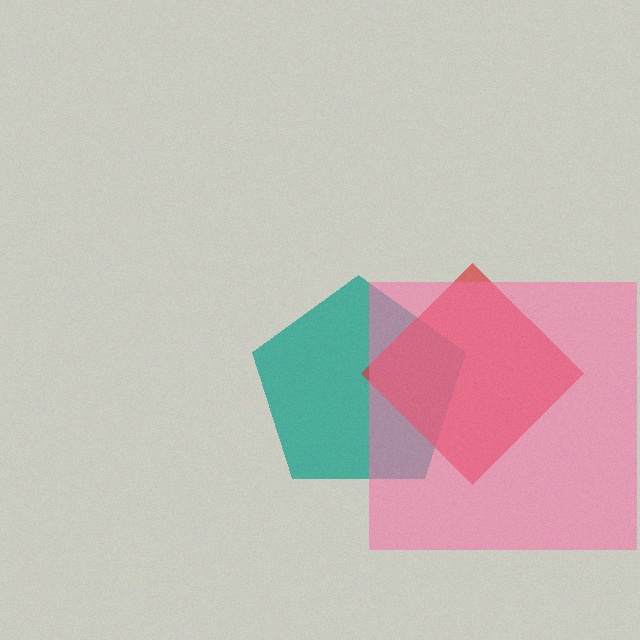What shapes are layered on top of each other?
The layered shapes are: a teal pentagon, a red diamond, a pink square.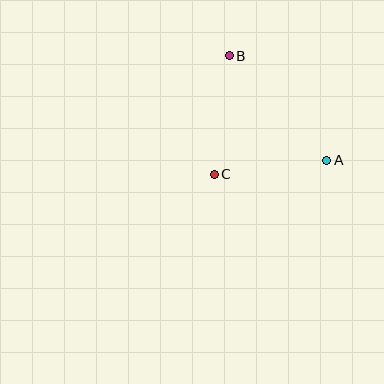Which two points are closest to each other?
Points A and C are closest to each other.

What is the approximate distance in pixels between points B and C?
The distance between B and C is approximately 120 pixels.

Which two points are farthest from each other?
Points A and B are farthest from each other.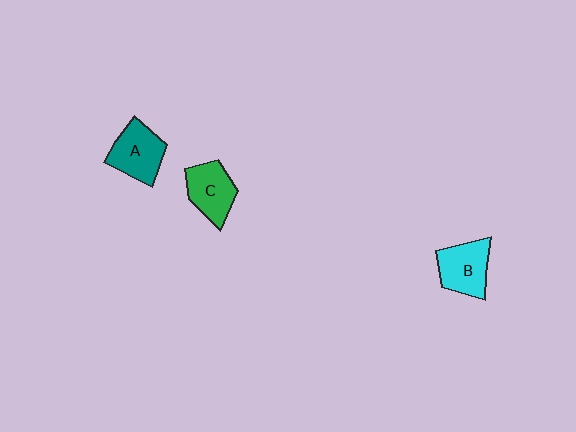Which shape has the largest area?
Shape A (teal).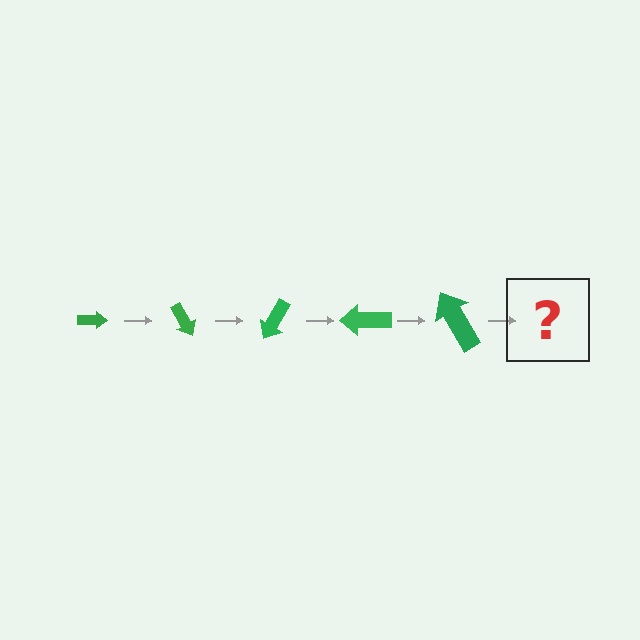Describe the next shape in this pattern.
It should be an arrow, larger than the previous one and rotated 300 degrees from the start.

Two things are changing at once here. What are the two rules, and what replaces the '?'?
The two rules are that the arrow grows larger each step and it rotates 60 degrees each step. The '?' should be an arrow, larger than the previous one and rotated 300 degrees from the start.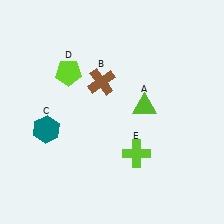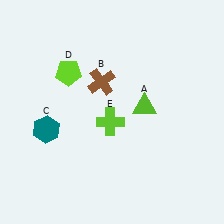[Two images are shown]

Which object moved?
The lime cross (E) moved up.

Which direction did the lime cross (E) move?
The lime cross (E) moved up.